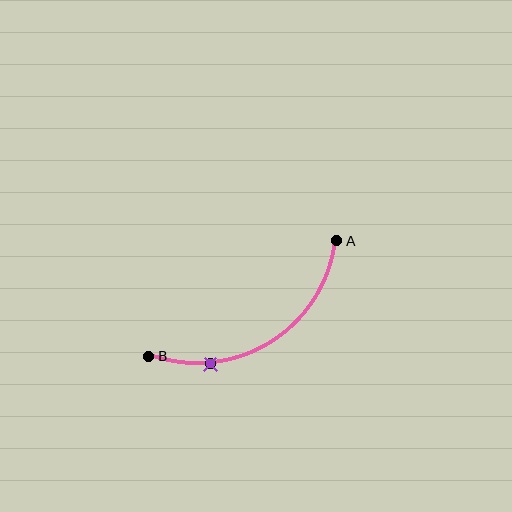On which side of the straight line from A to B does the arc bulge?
The arc bulges below the straight line connecting A and B.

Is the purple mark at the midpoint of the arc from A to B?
No. The purple mark lies on the arc but is closer to endpoint B. The arc midpoint would be at the point on the curve equidistant along the arc from both A and B.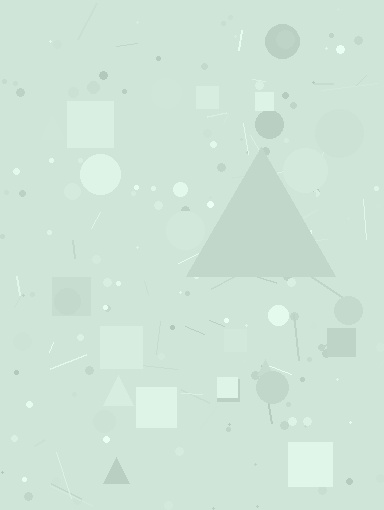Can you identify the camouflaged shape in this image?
The camouflaged shape is a triangle.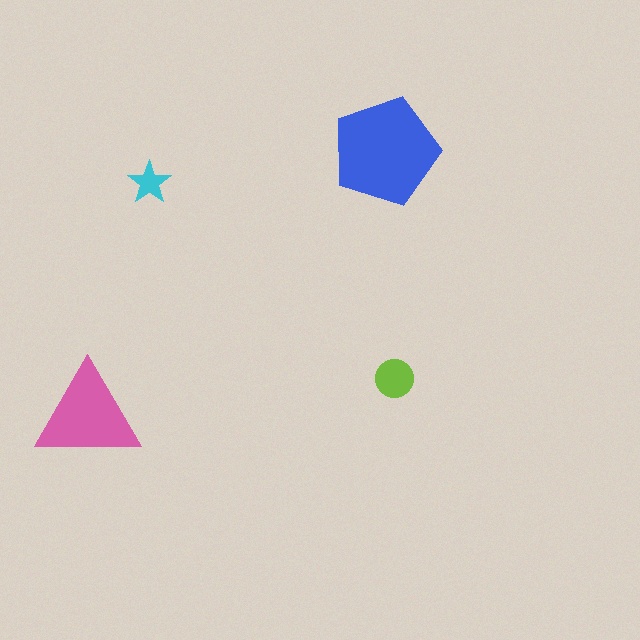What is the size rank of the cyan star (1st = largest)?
4th.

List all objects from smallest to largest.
The cyan star, the lime circle, the pink triangle, the blue pentagon.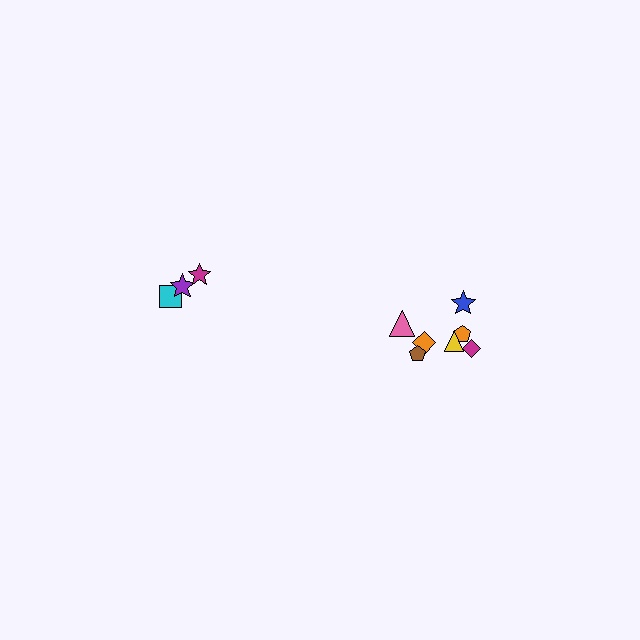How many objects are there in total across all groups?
There are 10 objects.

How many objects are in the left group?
There are 3 objects.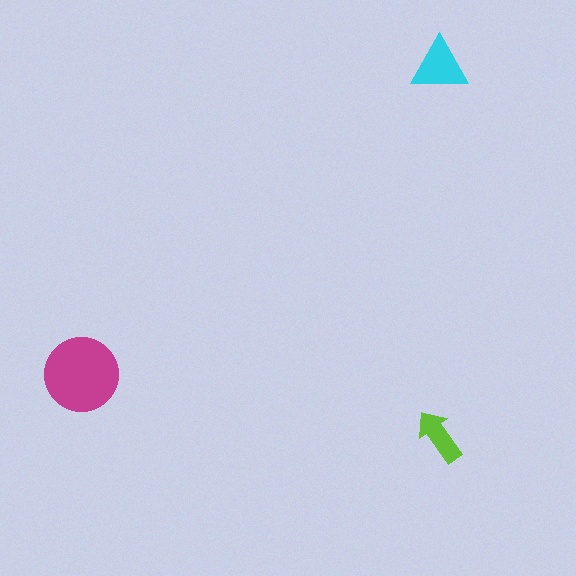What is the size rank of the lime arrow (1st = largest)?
3rd.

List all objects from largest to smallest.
The magenta circle, the cyan triangle, the lime arrow.